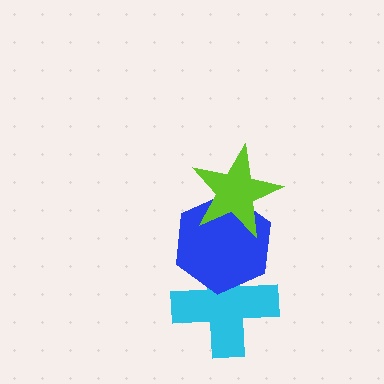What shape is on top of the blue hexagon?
The lime star is on top of the blue hexagon.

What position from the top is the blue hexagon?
The blue hexagon is 2nd from the top.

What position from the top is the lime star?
The lime star is 1st from the top.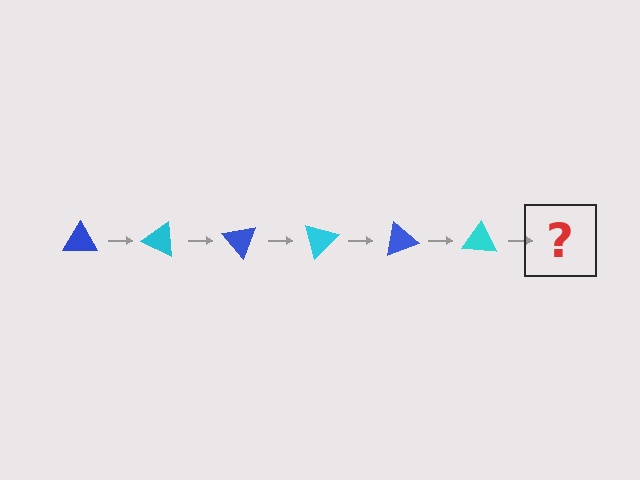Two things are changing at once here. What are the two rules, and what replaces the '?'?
The two rules are that it rotates 25 degrees each step and the color cycles through blue and cyan. The '?' should be a blue triangle, rotated 150 degrees from the start.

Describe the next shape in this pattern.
It should be a blue triangle, rotated 150 degrees from the start.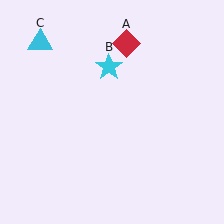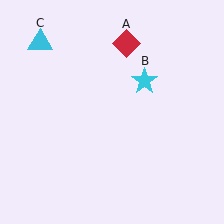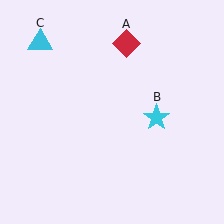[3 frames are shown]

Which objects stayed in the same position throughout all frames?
Red diamond (object A) and cyan triangle (object C) remained stationary.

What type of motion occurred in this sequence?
The cyan star (object B) rotated clockwise around the center of the scene.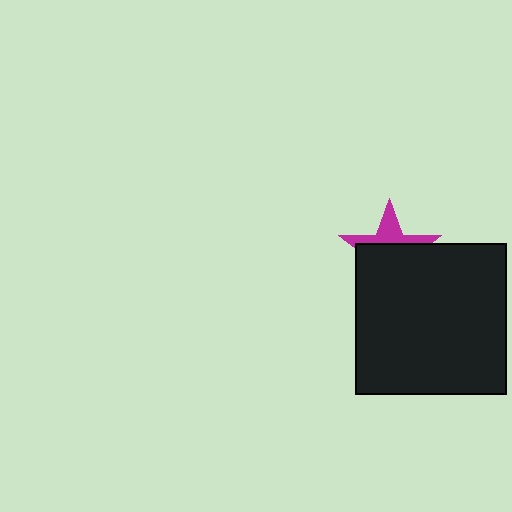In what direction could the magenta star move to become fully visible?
The magenta star could move up. That would shift it out from behind the black square entirely.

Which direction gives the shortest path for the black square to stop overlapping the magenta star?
Moving down gives the shortest separation.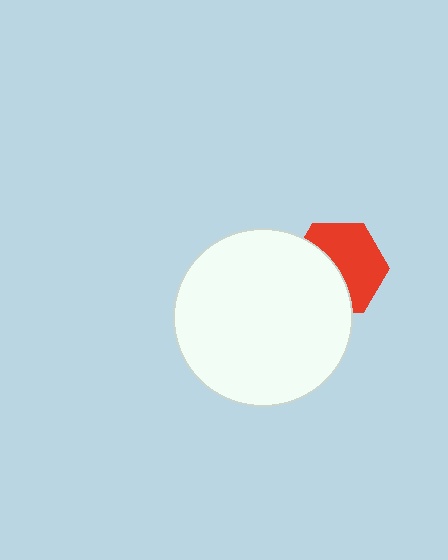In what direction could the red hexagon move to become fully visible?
The red hexagon could move right. That would shift it out from behind the white circle entirely.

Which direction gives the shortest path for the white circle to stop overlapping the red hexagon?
Moving left gives the shortest separation.